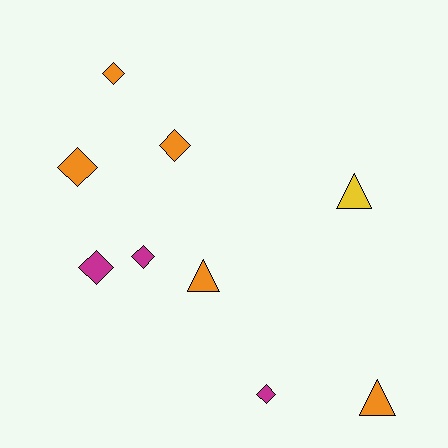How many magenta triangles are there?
There are no magenta triangles.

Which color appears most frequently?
Orange, with 5 objects.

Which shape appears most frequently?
Diamond, with 6 objects.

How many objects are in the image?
There are 9 objects.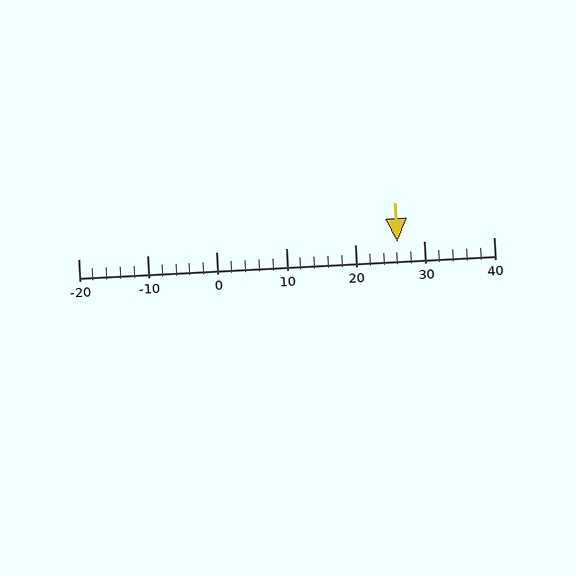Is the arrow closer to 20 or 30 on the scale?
The arrow is closer to 30.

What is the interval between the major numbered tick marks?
The major tick marks are spaced 10 units apart.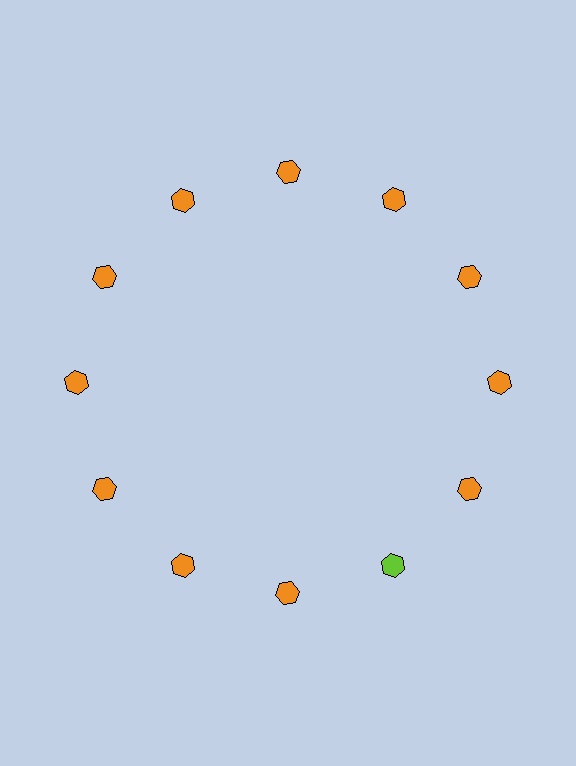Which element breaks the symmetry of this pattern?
The lime hexagon at roughly the 5 o'clock position breaks the symmetry. All other shapes are orange hexagons.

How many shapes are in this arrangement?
There are 12 shapes arranged in a ring pattern.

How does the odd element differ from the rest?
It has a different color: lime instead of orange.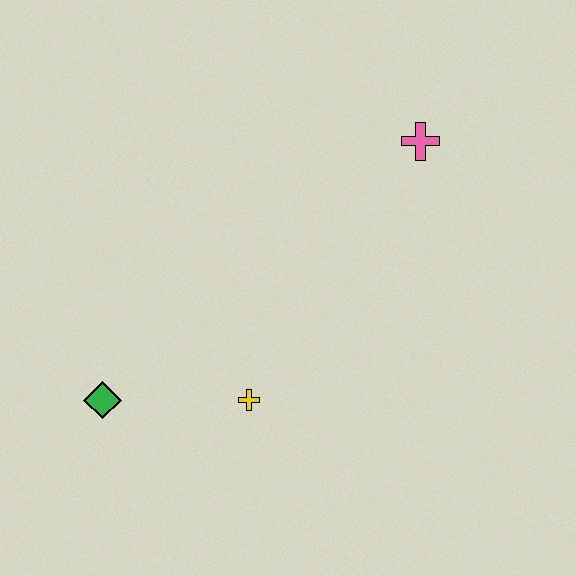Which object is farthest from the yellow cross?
The pink cross is farthest from the yellow cross.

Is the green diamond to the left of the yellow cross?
Yes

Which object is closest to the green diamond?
The yellow cross is closest to the green diamond.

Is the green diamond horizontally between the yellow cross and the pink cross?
No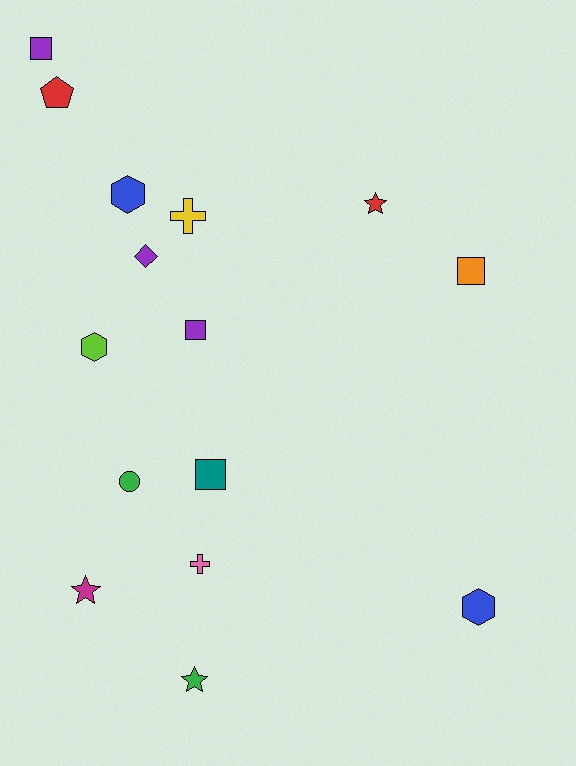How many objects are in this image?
There are 15 objects.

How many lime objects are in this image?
There is 1 lime object.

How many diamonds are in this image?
There is 1 diamond.